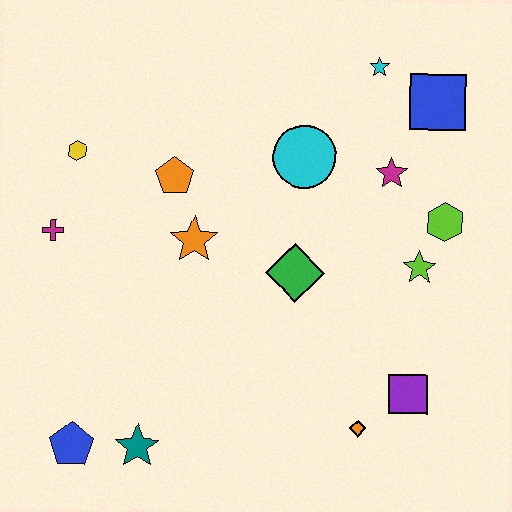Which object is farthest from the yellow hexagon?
The purple square is farthest from the yellow hexagon.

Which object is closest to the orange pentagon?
The orange star is closest to the orange pentagon.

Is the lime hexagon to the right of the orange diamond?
Yes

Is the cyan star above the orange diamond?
Yes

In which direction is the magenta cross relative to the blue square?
The magenta cross is to the left of the blue square.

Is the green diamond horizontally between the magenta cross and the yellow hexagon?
No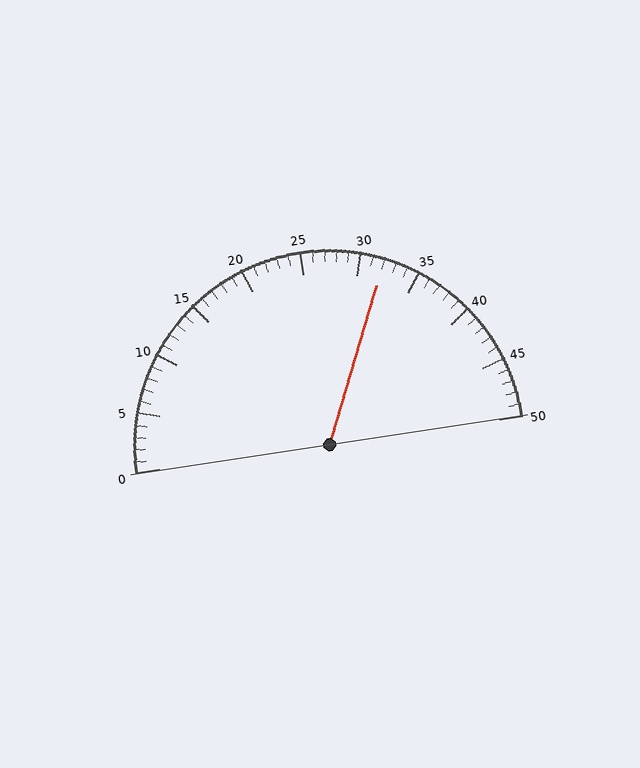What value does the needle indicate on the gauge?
The needle indicates approximately 32.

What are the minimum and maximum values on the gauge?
The gauge ranges from 0 to 50.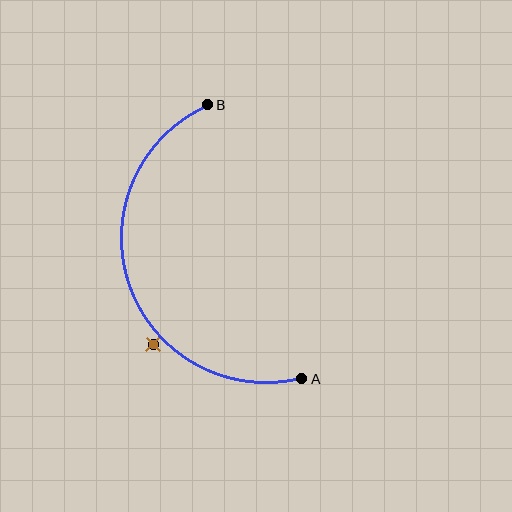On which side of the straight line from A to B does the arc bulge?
The arc bulges to the left of the straight line connecting A and B.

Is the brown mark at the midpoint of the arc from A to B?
No — the brown mark does not lie on the arc at all. It sits slightly outside the curve.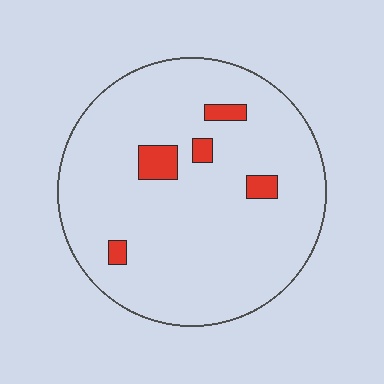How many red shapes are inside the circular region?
5.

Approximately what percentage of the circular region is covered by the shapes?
Approximately 5%.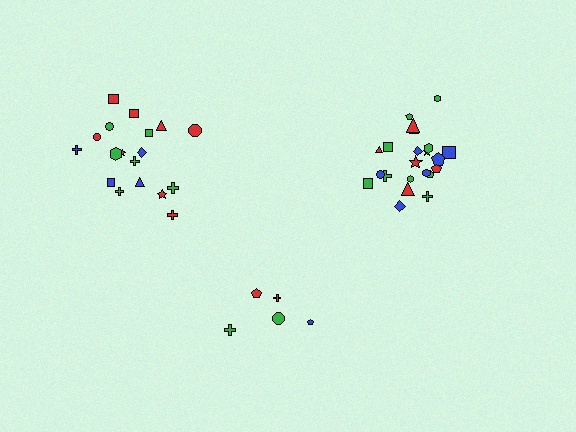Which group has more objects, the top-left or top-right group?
The top-right group.